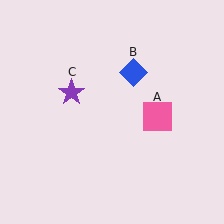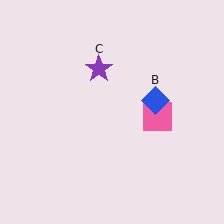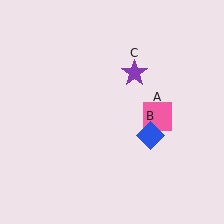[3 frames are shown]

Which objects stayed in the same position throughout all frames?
Pink square (object A) remained stationary.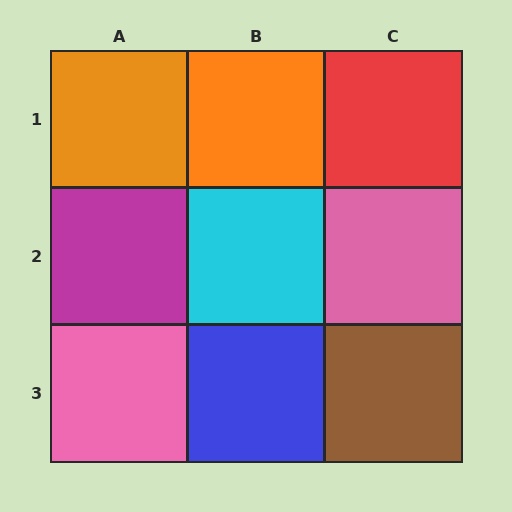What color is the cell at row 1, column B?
Orange.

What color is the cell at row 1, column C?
Red.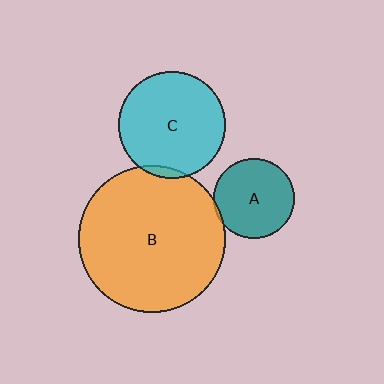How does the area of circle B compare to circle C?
Approximately 1.9 times.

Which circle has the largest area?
Circle B (orange).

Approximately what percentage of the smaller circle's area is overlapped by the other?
Approximately 5%.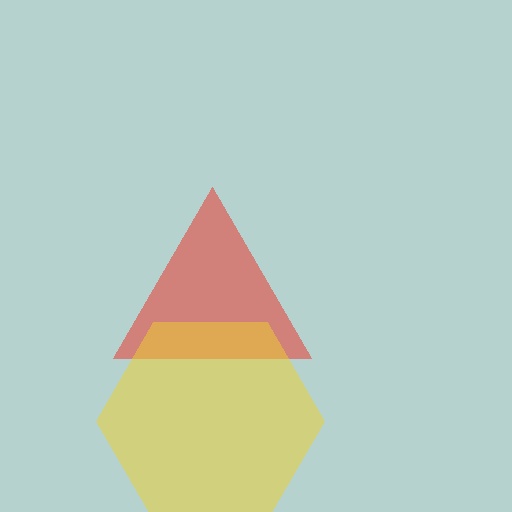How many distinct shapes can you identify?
There are 2 distinct shapes: a red triangle, a yellow hexagon.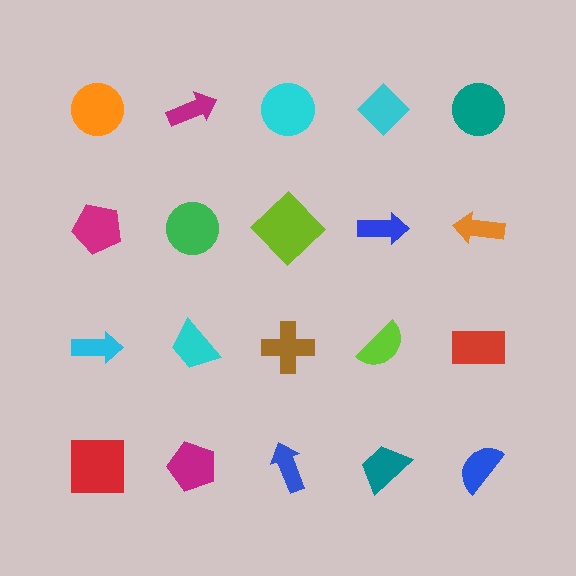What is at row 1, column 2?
A magenta arrow.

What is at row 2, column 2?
A green circle.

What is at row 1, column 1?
An orange circle.